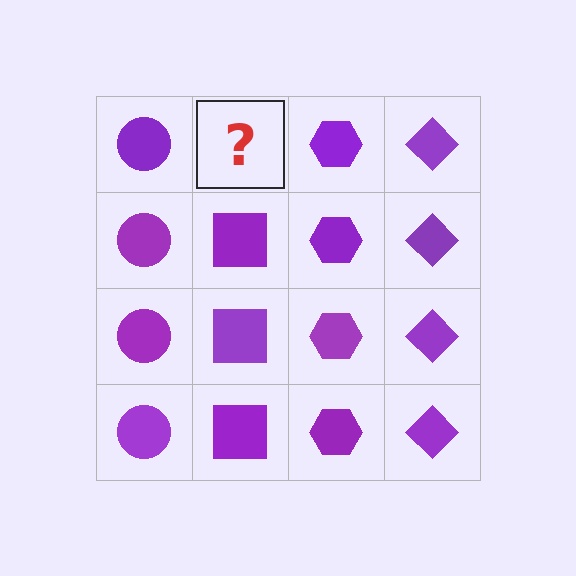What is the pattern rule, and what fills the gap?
The rule is that each column has a consistent shape. The gap should be filled with a purple square.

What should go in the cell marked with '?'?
The missing cell should contain a purple square.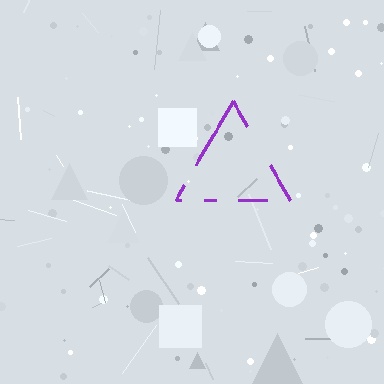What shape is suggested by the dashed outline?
The dashed outline suggests a triangle.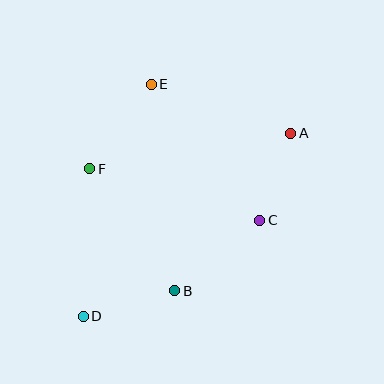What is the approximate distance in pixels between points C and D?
The distance between C and D is approximately 201 pixels.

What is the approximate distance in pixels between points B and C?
The distance between B and C is approximately 111 pixels.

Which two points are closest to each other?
Points A and C are closest to each other.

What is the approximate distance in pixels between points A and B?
The distance between A and B is approximately 196 pixels.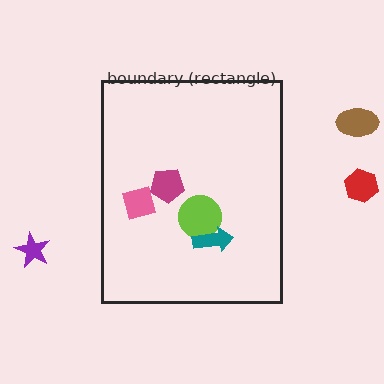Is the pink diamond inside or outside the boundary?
Inside.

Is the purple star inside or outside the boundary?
Outside.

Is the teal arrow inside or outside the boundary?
Inside.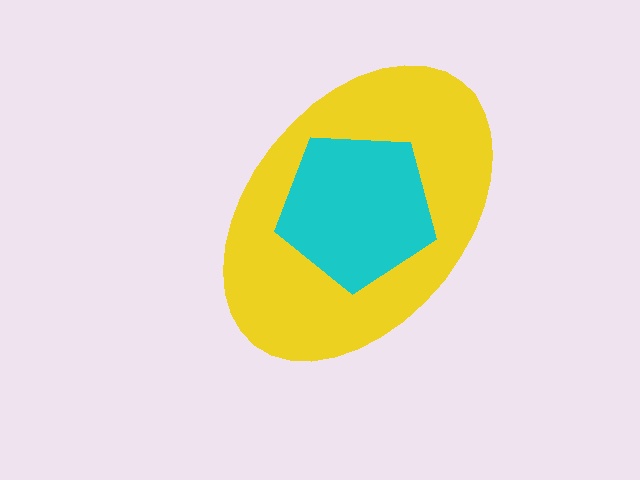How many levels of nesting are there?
2.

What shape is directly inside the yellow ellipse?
The cyan pentagon.